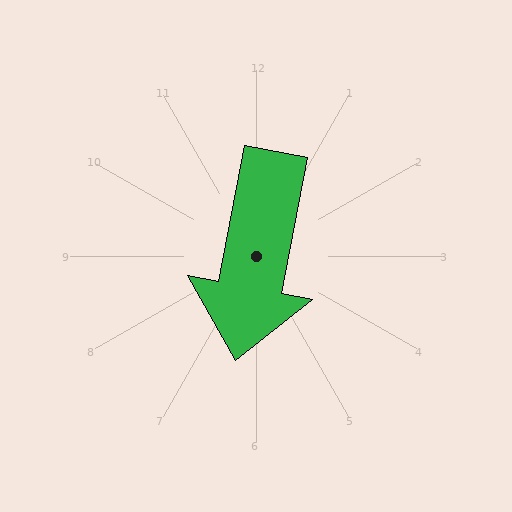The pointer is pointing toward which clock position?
Roughly 6 o'clock.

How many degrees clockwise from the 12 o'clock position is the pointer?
Approximately 191 degrees.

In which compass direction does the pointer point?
South.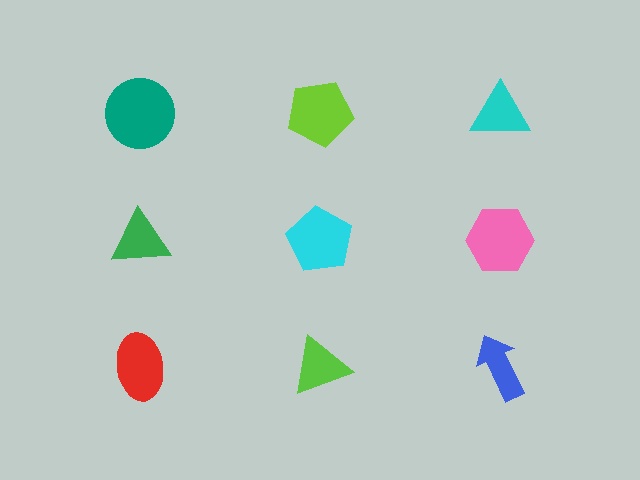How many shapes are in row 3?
3 shapes.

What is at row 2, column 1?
A green triangle.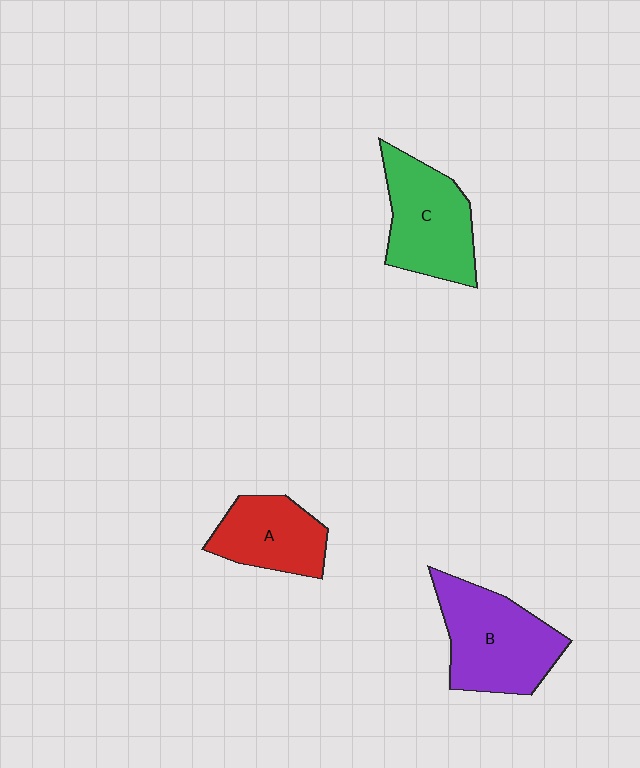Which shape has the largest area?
Shape B (purple).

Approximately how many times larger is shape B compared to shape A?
Approximately 1.4 times.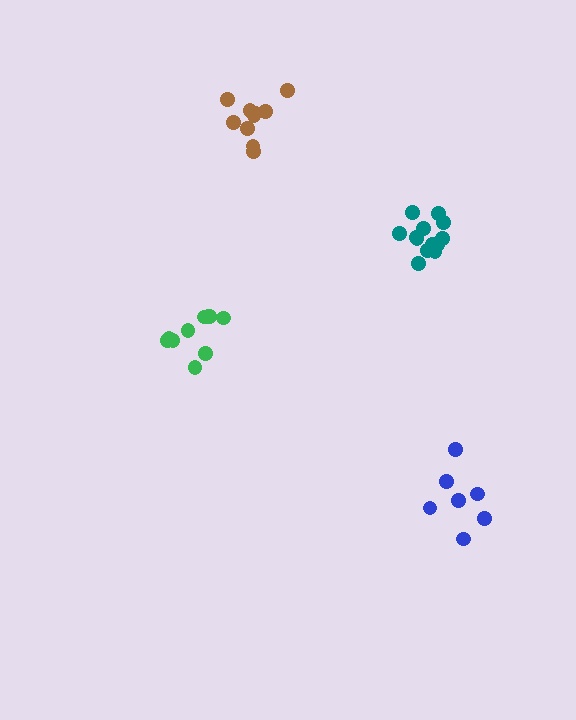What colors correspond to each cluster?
The clusters are colored: brown, blue, teal, green.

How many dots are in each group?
Group 1: 10 dots, Group 2: 7 dots, Group 3: 13 dots, Group 4: 10 dots (40 total).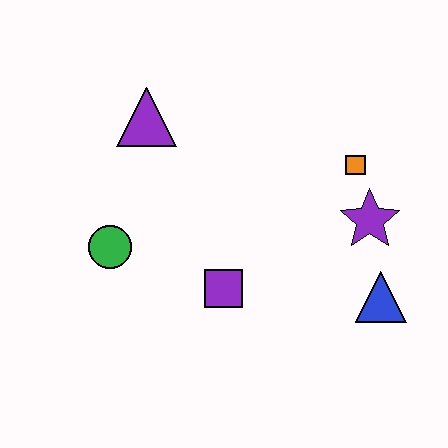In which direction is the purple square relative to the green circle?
The purple square is to the right of the green circle.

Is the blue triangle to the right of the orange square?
Yes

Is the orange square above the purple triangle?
No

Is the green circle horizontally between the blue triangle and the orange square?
No